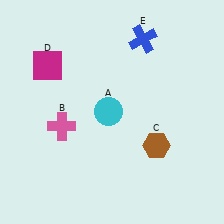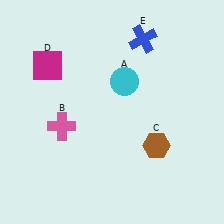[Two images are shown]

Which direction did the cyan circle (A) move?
The cyan circle (A) moved up.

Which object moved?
The cyan circle (A) moved up.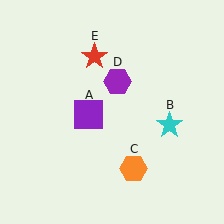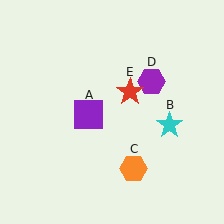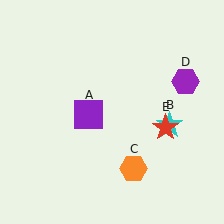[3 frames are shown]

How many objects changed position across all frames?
2 objects changed position: purple hexagon (object D), red star (object E).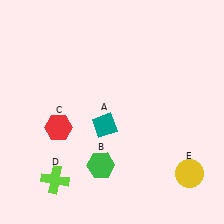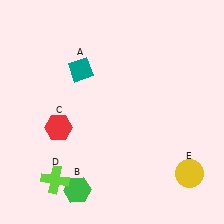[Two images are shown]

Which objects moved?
The objects that moved are: the teal diamond (A), the green hexagon (B).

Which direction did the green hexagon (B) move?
The green hexagon (B) moved down.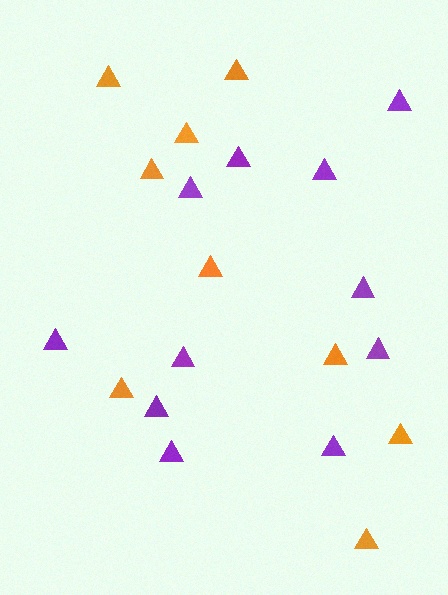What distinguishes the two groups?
There are 2 groups: one group of purple triangles (11) and one group of orange triangles (9).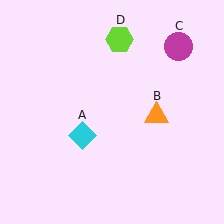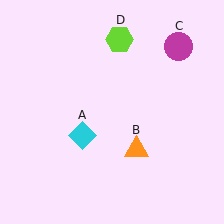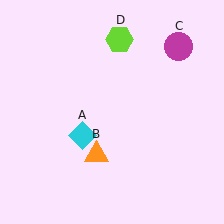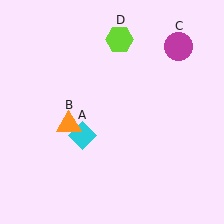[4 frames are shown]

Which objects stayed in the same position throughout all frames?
Cyan diamond (object A) and magenta circle (object C) and lime hexagon (object D) remained stationary.